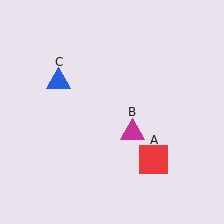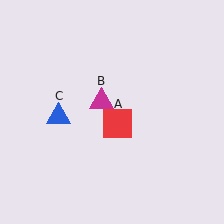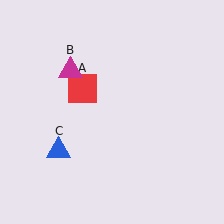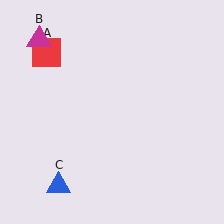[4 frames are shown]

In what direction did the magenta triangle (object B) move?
The magenta triangle (object B) moved up and to the left.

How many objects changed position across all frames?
3 objects changed position: red square (object A), magenta triangle (object B), blue triangle (object C).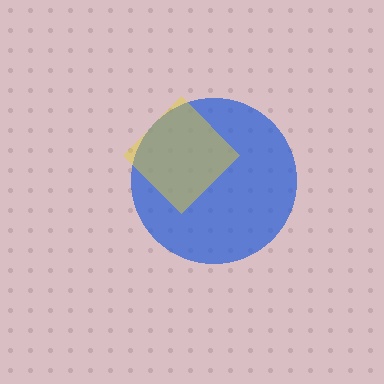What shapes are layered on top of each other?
The layered shapes are: a blue circle, a yellow diamond.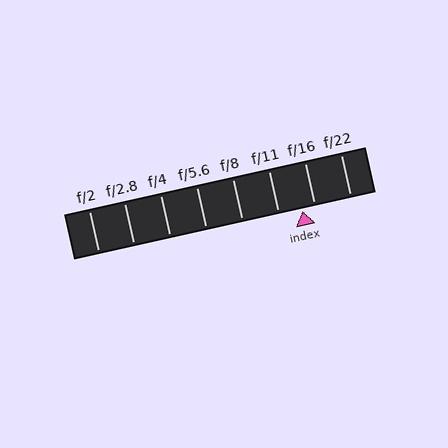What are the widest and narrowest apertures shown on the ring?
The widest aperture shown is f/2 and the narrowest is f/22.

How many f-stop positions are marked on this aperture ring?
There are 8 f-stop positions marked.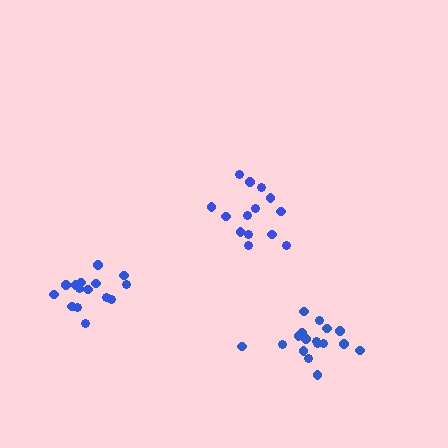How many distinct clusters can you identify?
There are 3 distinct clusters.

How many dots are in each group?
Group 1: 18 dots, Group 2: 14 dots, Group 3: 15 dots (47 total).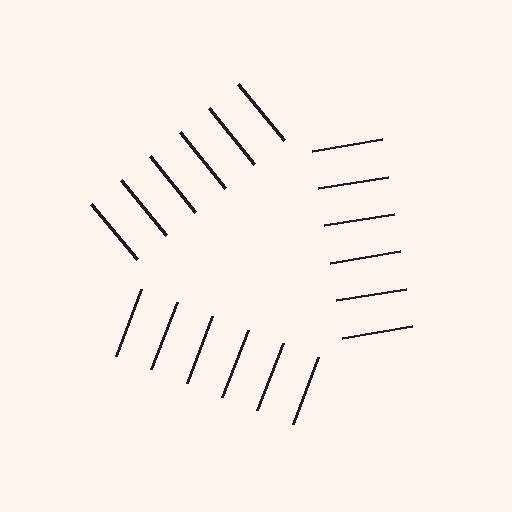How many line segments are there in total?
18 — 6 along each of the 3 edges.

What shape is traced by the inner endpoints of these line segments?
An illusory triangle — the line segments terminate on its edges but no continuous stroke is drawn.